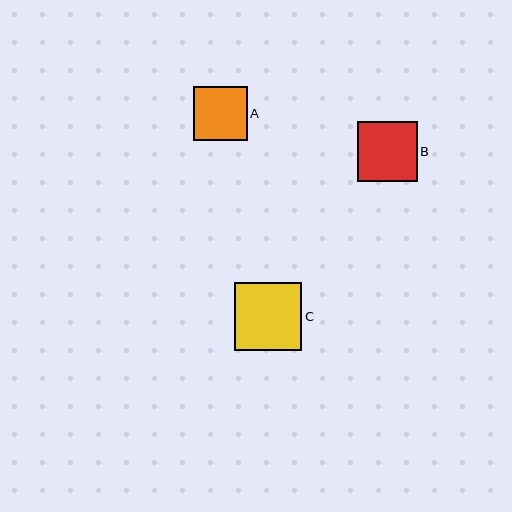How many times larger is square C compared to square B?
Square C is approximately 1.1 times the size of square B.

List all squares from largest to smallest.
From largest to smallest: C, B, A.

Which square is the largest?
Square C is the largest with a size of approximately 67 pixels.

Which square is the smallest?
Square A is the smallest with a size of approximately 54 pixels.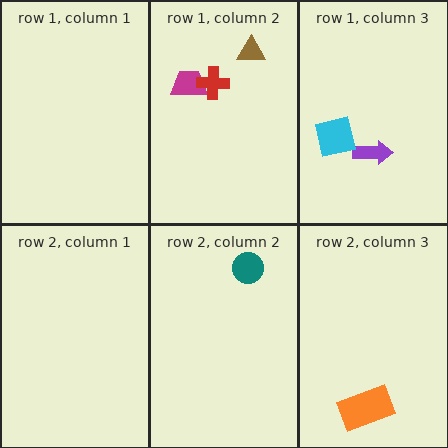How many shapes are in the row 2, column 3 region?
1.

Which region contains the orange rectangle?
The row 2, column 3 region.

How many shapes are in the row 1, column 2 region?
3.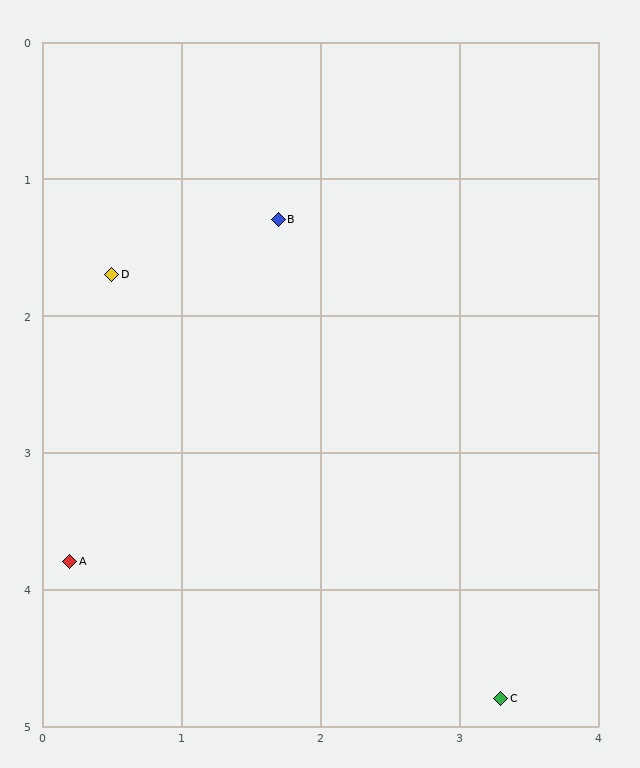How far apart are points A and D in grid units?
Points A and D are about 2.1 grid units apart.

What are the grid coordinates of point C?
Point C is at approximately (3.3, 4.8).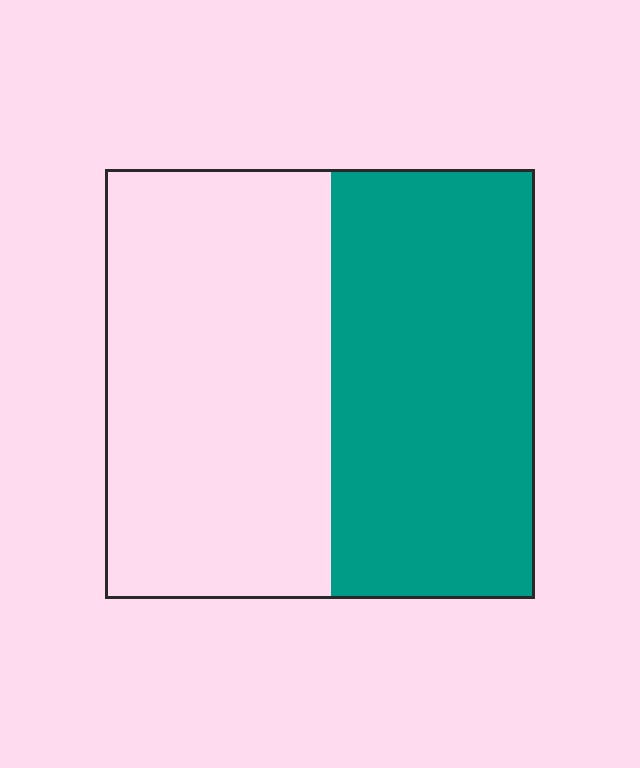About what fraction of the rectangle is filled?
About one half (1/2).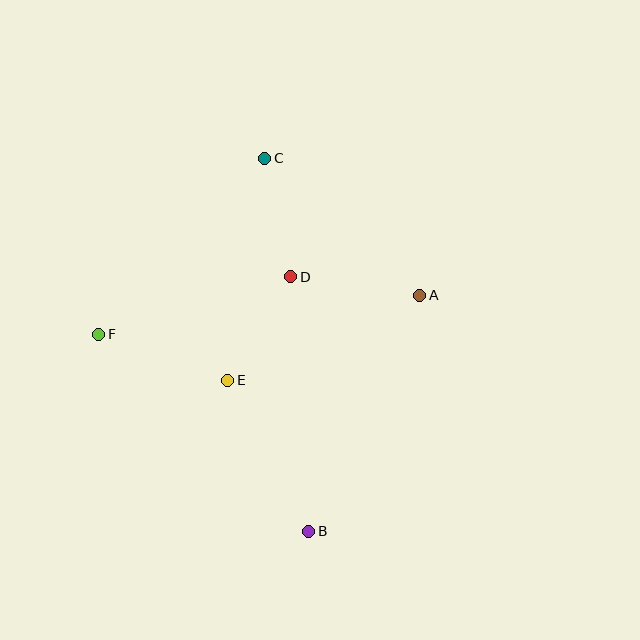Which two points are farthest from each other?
Points B and C are farthest from each other.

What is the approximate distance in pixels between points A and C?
The distance between A and C is approximately 207 pixels.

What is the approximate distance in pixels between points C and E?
The distance between C and E is approximately 225 pixels.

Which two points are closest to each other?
Points D and E are closest to each other.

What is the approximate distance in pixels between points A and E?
The distance between A and E is approximately 210 pixels.